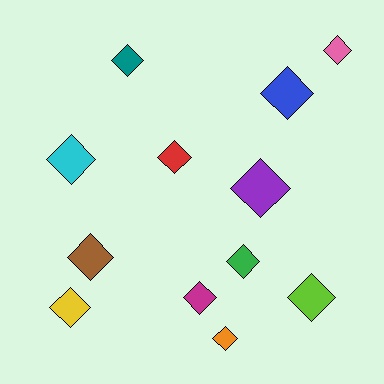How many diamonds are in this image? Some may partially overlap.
There are 12 diamonds.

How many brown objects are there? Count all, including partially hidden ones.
There is 1 brown object.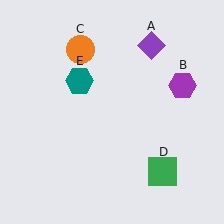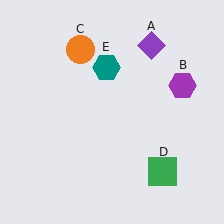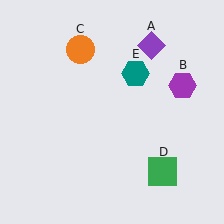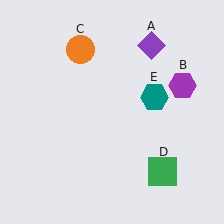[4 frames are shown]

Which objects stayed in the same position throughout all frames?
Purple diamond (object A) and purple hexagon (object B) and orange circle (object C) and green square (object D) remained stationary.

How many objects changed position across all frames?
1 object changed position: teal hexagon (object E).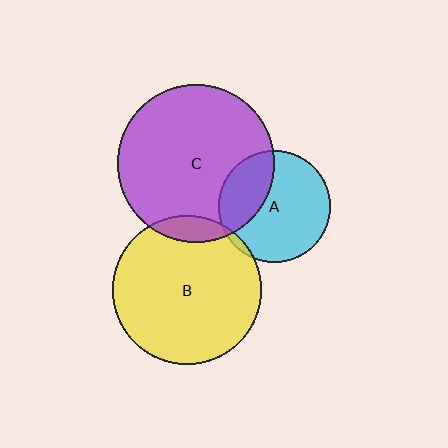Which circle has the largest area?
Circle C (purple).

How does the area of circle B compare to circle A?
Approximately 1.8 times.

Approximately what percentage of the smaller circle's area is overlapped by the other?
Approximately 10%.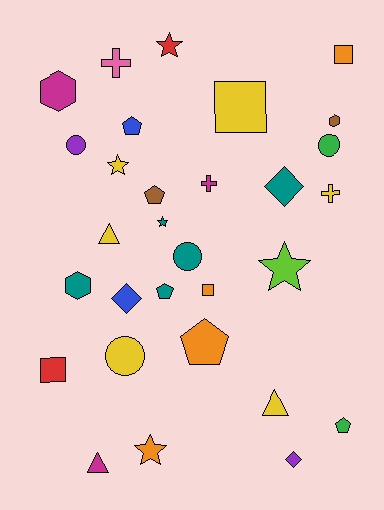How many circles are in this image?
There are 4 circles.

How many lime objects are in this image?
There is 1 lime object.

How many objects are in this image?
There are 30 objects.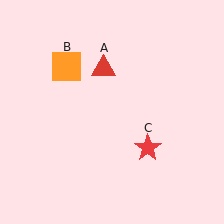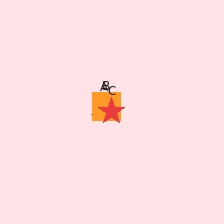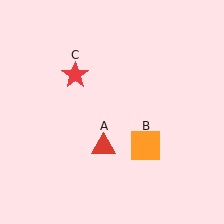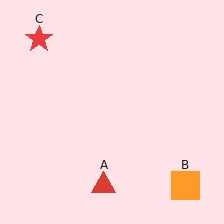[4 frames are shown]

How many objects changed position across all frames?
3 objects changed position: red triangle (object A), orange square (object B), red star (object C).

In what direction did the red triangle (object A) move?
The red triangle (object A) moved down.